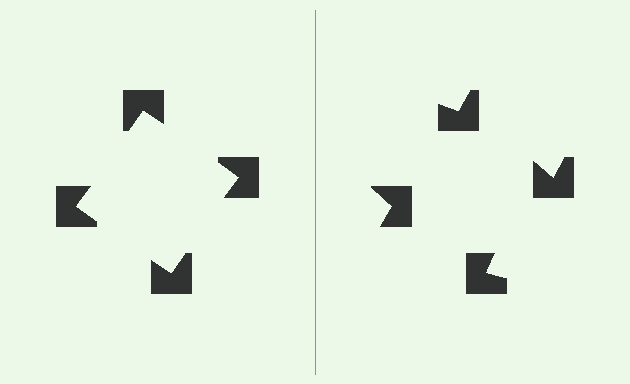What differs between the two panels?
The notched squares are positioned identically on both sides; only the wedge orientations differ. On the left they align to a square; on the right they are misaligned.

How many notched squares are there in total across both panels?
8 — 4 on each side.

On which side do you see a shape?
An illusory square appears on the left side. On the right side the wedge cuts are rotated, so no coherent shape forms.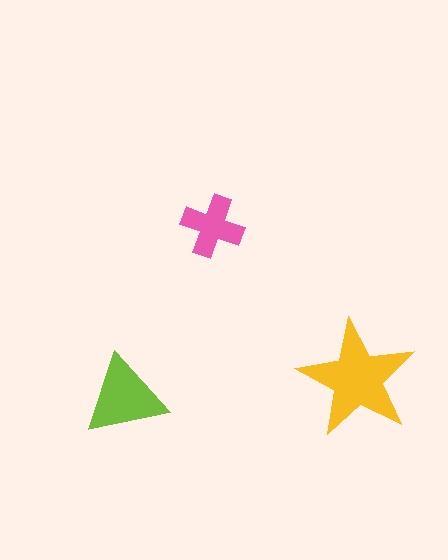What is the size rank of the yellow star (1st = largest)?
1st.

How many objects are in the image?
There are 3 objects in the image.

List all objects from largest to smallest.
The yellow star, the lime triangle, the pink cross.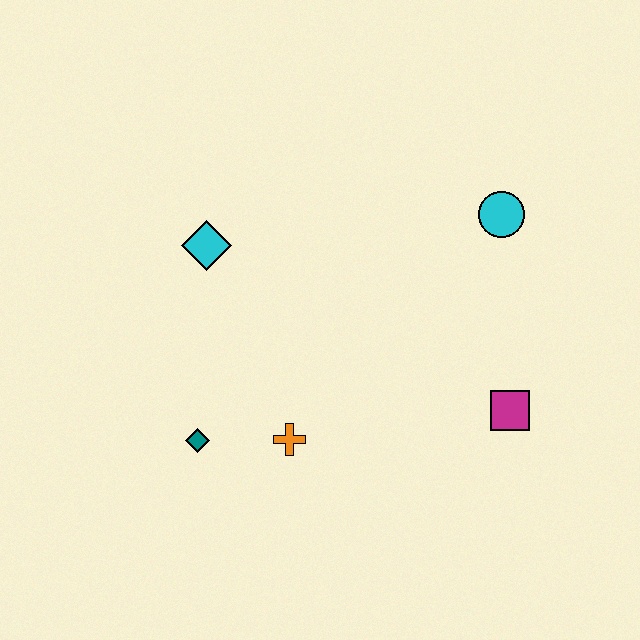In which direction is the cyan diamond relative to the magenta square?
The cyan diamond is to the left of the magenta square.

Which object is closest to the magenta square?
The cyan circle is closest to the magenta square.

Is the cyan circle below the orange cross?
No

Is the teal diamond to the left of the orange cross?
Yes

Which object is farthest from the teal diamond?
The cyan circle is farthest from the teal diamond.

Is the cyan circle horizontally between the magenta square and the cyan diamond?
Yes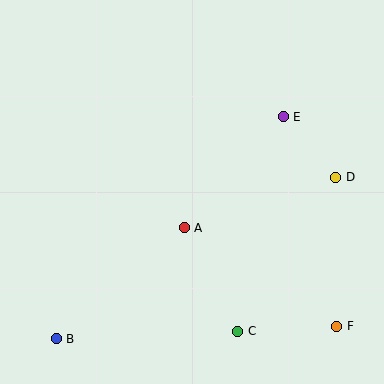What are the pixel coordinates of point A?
Point A is at (184, 228).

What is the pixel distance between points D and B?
The distance between D and B is 323 pixels.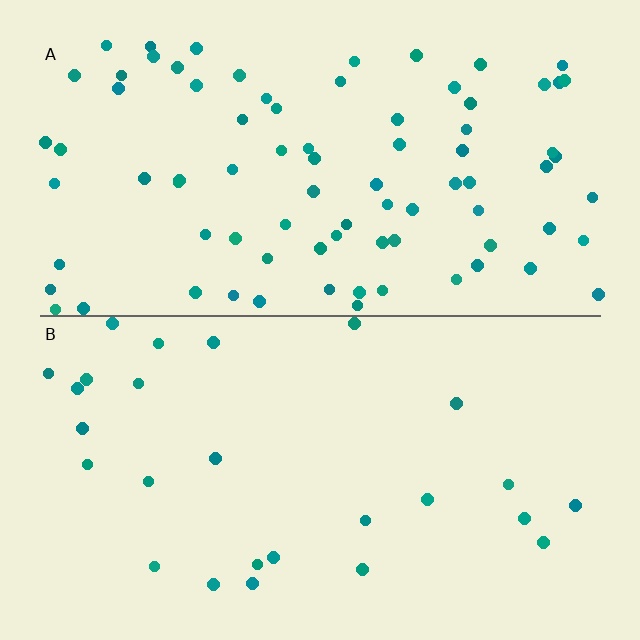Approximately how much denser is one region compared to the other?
Approximately 3.1× — region A over region B.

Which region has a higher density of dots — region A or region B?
A (the top).